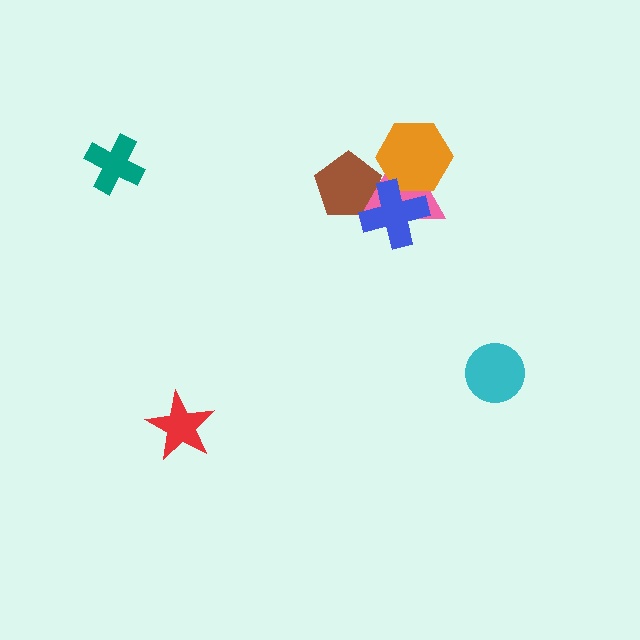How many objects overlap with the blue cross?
3 objects overlap with the blue cross.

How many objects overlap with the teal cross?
0 objects overlap with the teal cross.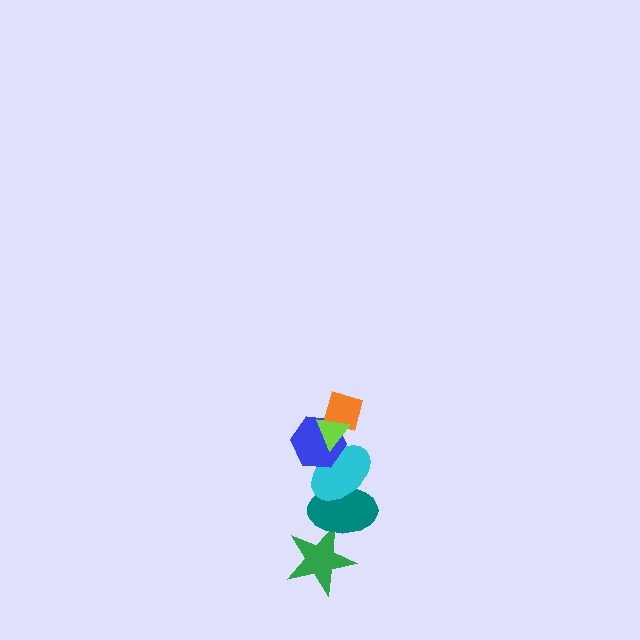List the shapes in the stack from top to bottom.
From top to bottom: the lime triangle, the orange diamond, the blue hexagon, the cyan ellipse, the teal ellipse, the green star.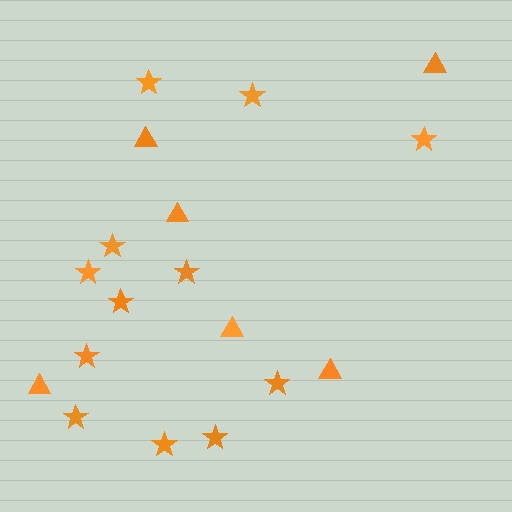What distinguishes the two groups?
There are 2 groups: one group of stars (12) and one group of triangles (6).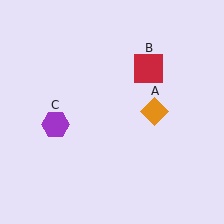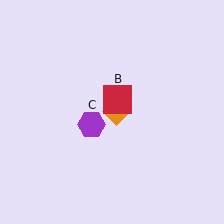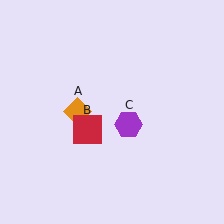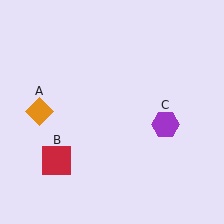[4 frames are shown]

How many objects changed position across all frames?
3 objects changed position: orange diamond (object A), red square (object B), purple hexagon (object C).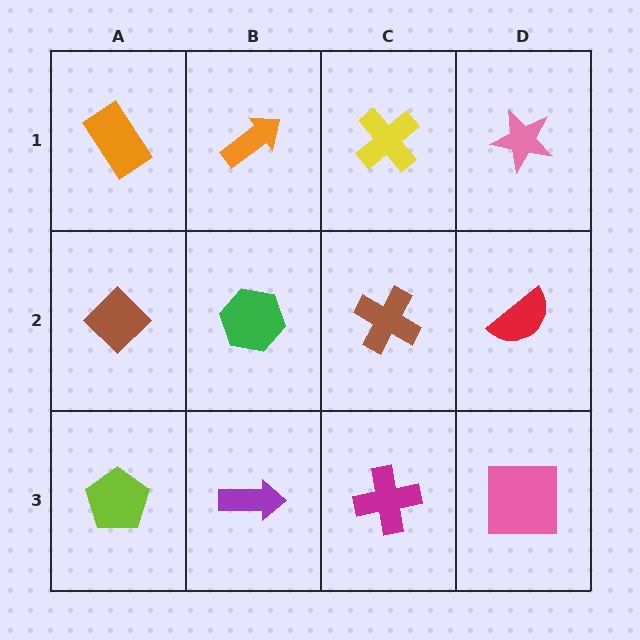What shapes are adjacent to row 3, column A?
A brown diamond (row 2, column A), a purple arrow (row 3, column B).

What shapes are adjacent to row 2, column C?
A yellow cross (row 1, column C), a magenta cross (row 3, column C), a green hexagon (row 2, column B), a red semicircle (row 2, column D).